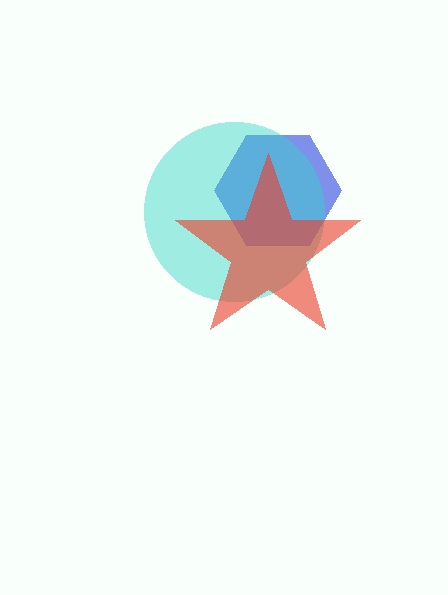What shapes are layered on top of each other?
The layered shapes are: a blue hexagon, a cyan circle, a red star.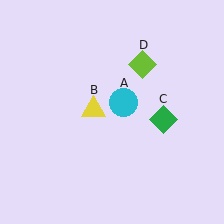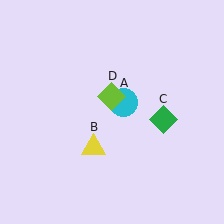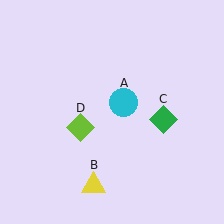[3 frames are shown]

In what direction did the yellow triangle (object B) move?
The yellow triangle (object B) moved down.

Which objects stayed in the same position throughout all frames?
Cyan circle (object A) and green diamond (object C) remained stationary.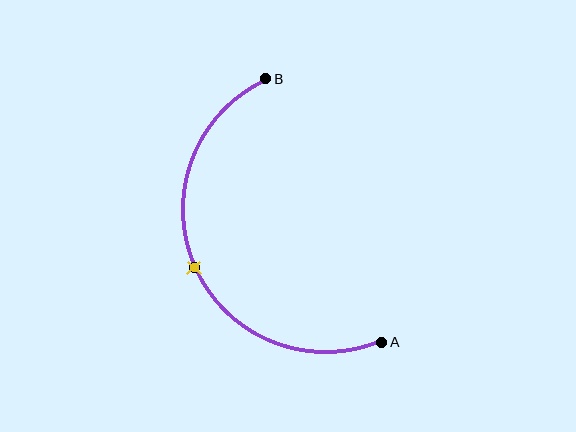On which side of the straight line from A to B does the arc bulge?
The arc bulges to the left of the straight line connecting A and B.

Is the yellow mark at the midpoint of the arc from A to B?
Yes. The yellow mark lies on the arc at equal arc-length from both A and B — it is the arc midpoint.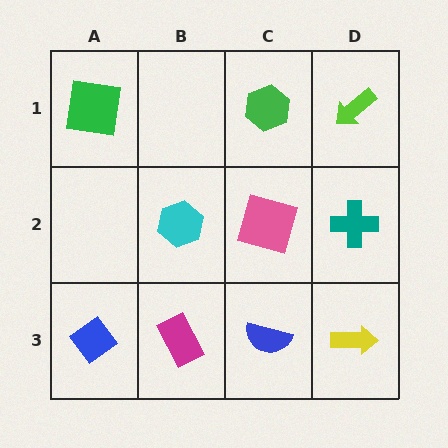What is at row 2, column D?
A teal cross.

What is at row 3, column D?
A yellow arrow.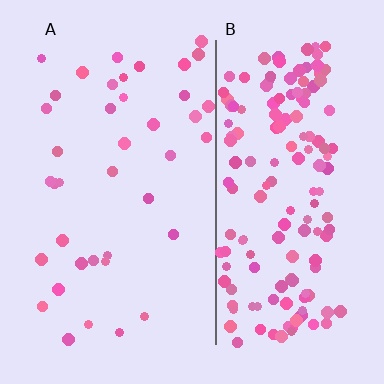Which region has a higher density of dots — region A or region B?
B (the right).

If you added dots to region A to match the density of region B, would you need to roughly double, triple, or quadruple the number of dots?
Approximately quadruple.